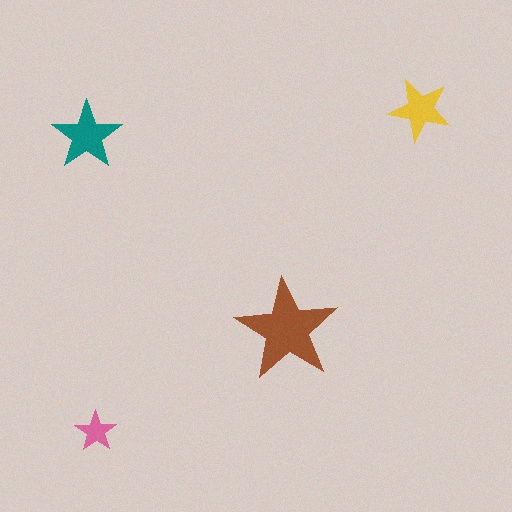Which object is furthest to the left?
The teal star is leftmost.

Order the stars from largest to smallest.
the brown one, the teal one, the yellow one, the pink one.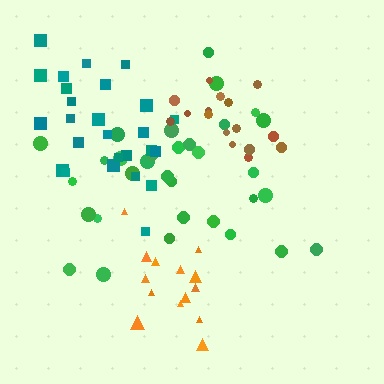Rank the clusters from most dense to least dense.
brown, teal, green, orange.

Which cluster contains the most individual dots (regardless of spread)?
Green (32).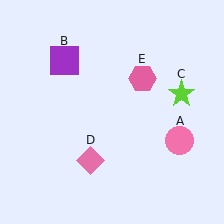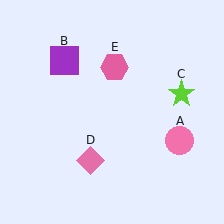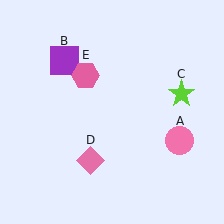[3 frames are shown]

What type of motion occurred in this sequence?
The pink hexagon (object E) rotated counterclockwise around the center of the scene.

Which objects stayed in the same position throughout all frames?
Pink circle (object A) and purple square (object B) and lime star (object C) and pink diamond (object D) remained stationary.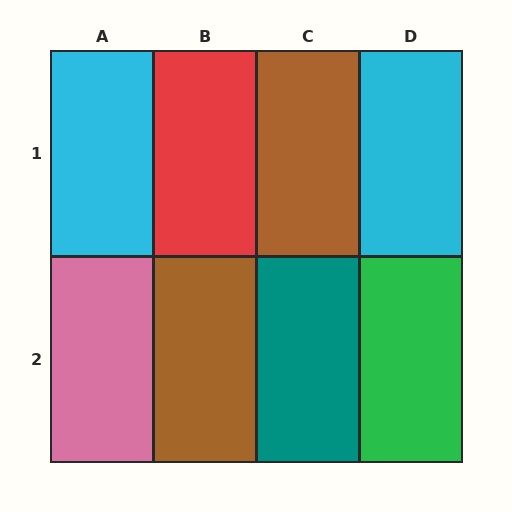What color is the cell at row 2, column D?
Green.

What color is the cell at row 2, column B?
Brown.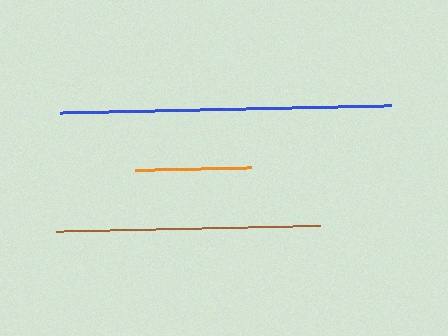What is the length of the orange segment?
The orange segment is approximately 116 pixels long.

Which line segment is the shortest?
The orange line is the shortest at approximately 116 pixels.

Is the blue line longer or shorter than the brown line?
The blue line is longer than the brown line.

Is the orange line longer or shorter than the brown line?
The brown line is longer than the orange line.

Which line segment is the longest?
The blue line is the longest at approximately 331 pixels.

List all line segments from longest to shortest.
From longest to shortest: blue, brown, orange.